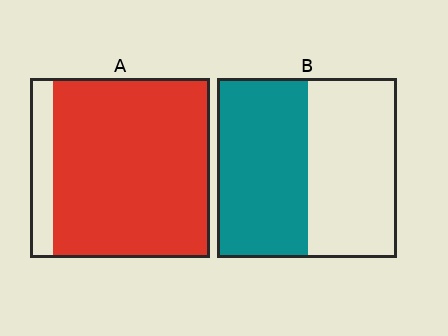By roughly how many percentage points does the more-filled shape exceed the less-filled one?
By roughly 35 percentage points (A over B).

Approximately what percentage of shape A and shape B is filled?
A is approximately 85% and B is approximately 50%.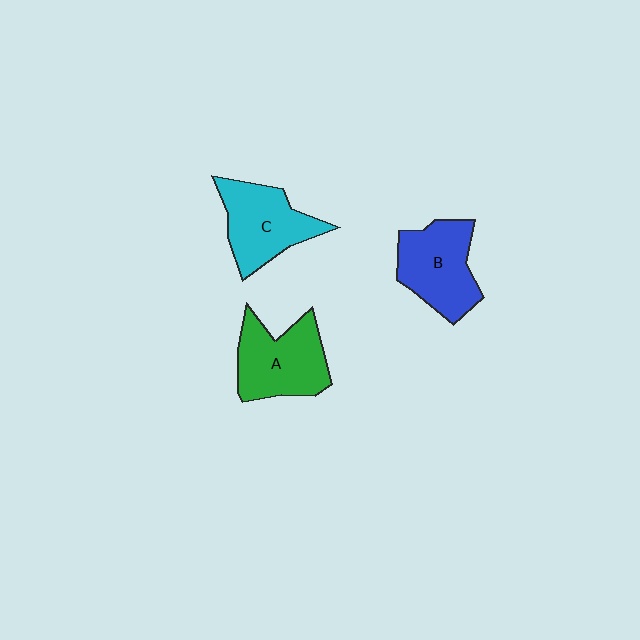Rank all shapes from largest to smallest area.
From largest to smallest: A (green), B (blue), C (cyan).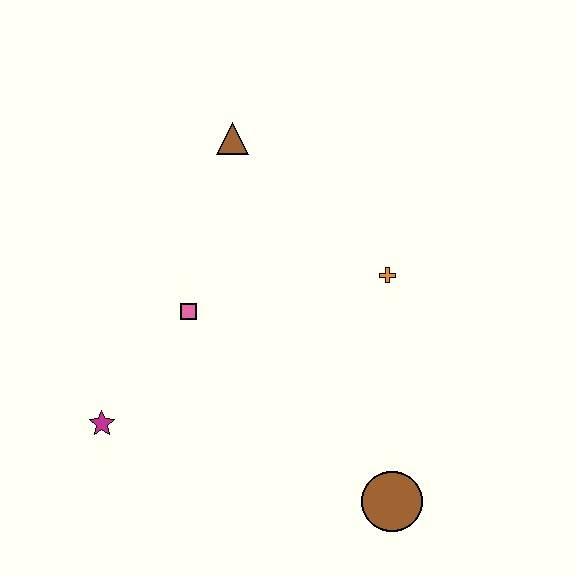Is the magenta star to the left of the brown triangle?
Yes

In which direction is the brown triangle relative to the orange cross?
The brown triangle is to the left of the orange cross.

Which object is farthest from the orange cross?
The magenta star is farthest from the orange cross.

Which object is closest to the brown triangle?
The pink square is closest to the brown triangle.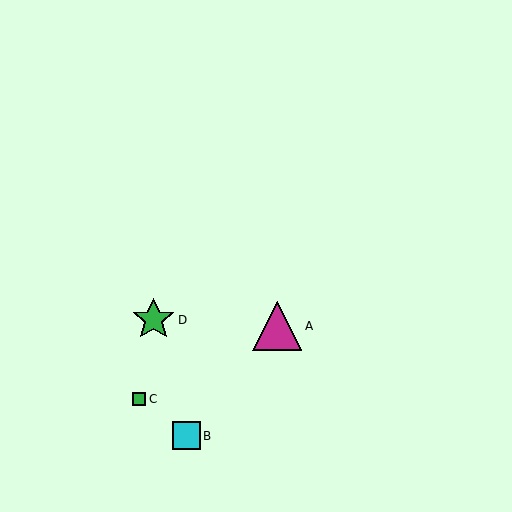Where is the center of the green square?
The center of the green square is at (139, 399).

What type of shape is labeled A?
Shape A is a magenta triangle.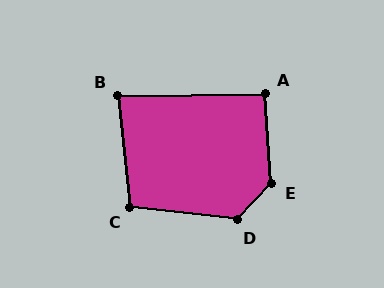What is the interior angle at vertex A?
Approximately 93 degrees (approximately right).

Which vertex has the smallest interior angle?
B, at approximately 84 degrees.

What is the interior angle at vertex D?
Approximately 126 degrees (obtuse).